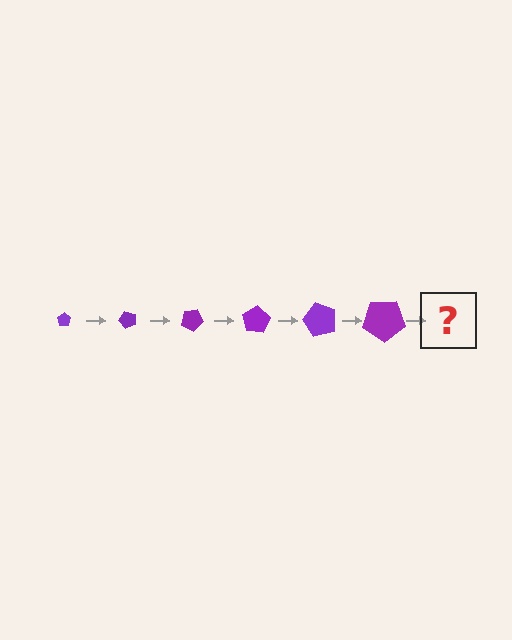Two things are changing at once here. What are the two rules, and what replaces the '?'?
The two rules are that the pentagon grows larger each step and it rotates 50 degrees each step. The '?' should be a pentagon, larger than the previous one and rotated 300 degrees from the start.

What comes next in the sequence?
The next element should be a pentagon, larger than the previous one and rotated 300 degrees from the start.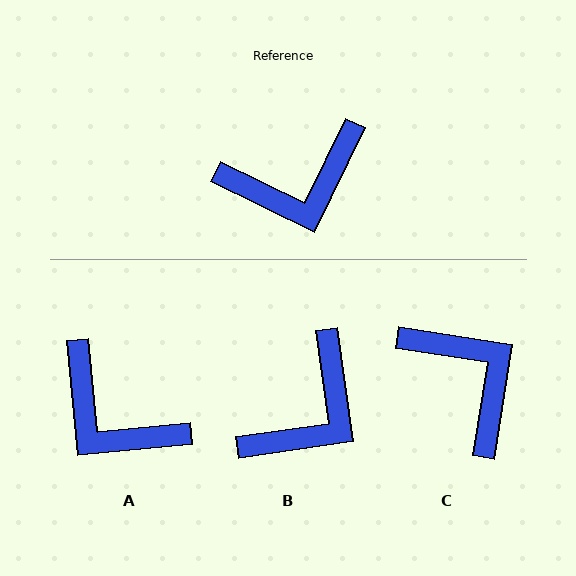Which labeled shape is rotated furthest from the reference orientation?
C, about 107 degrees away.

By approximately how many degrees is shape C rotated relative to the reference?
Approximately 107 degrees counter-clockwise.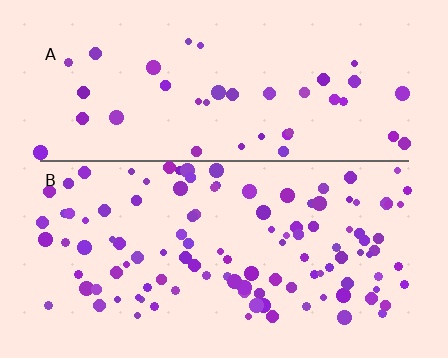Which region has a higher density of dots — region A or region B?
B (the bottom).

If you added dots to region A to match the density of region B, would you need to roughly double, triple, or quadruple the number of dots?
Approximately triple.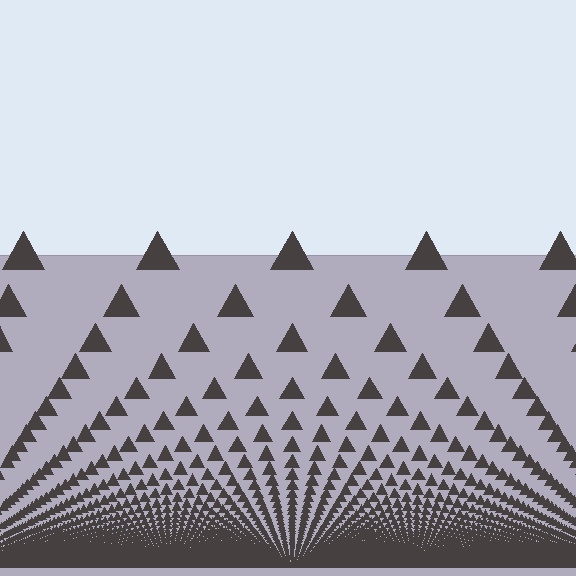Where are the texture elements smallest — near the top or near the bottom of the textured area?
Near the bottom.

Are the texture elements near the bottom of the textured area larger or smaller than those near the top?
Smaller. The gradient is inverted — elements near the bottom are smaller and denser.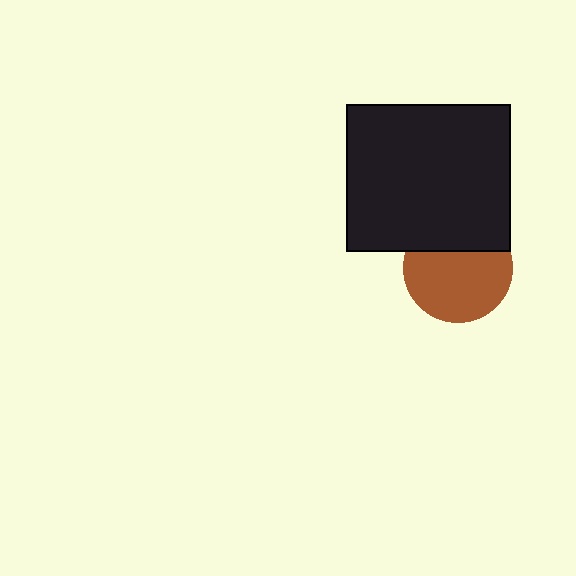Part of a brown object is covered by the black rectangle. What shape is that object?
It is a circle.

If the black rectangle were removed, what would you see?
You would see the complete brown circle.